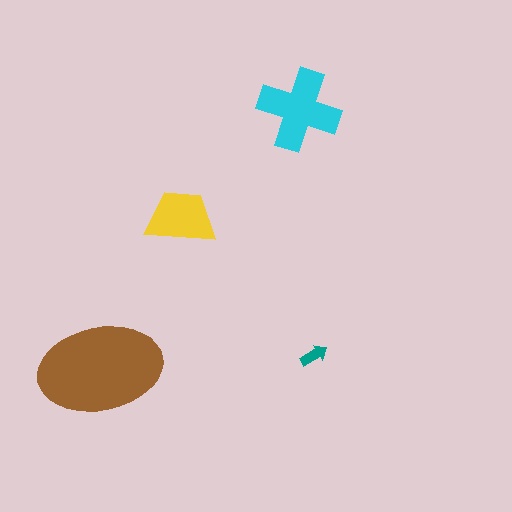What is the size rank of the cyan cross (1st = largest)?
2nd.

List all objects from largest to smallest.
The brown ellipse, the cyan cross, the yellow trapezoid, the teal arrow.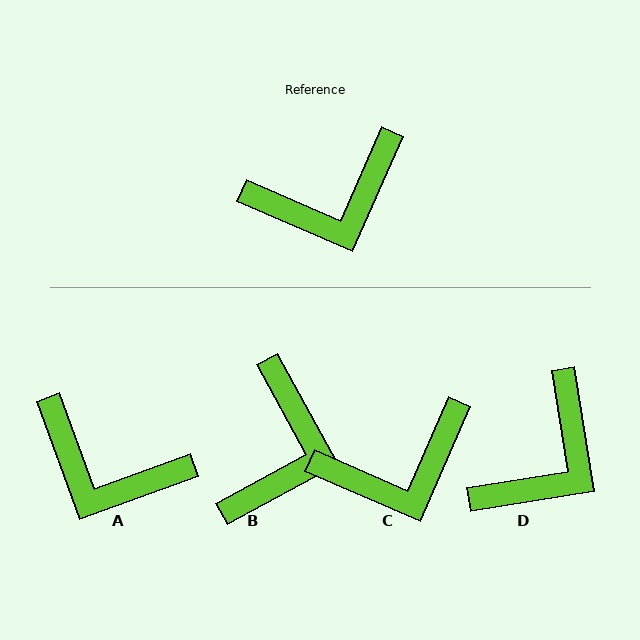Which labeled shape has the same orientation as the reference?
C.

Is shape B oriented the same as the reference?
No, it is off by about 52 degrees.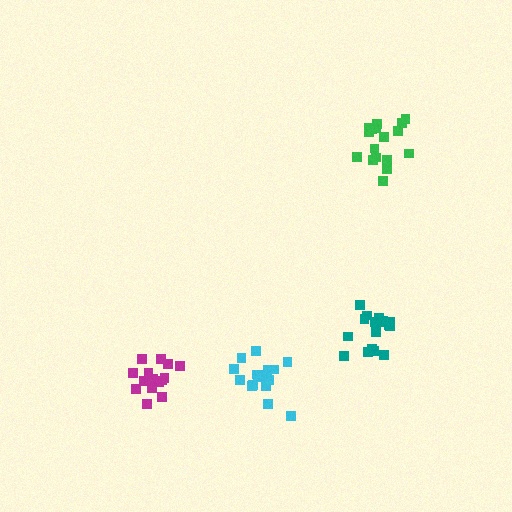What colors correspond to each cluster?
The clusters are colored: teal, magenta, green, cyan.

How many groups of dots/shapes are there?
There are 4 groups.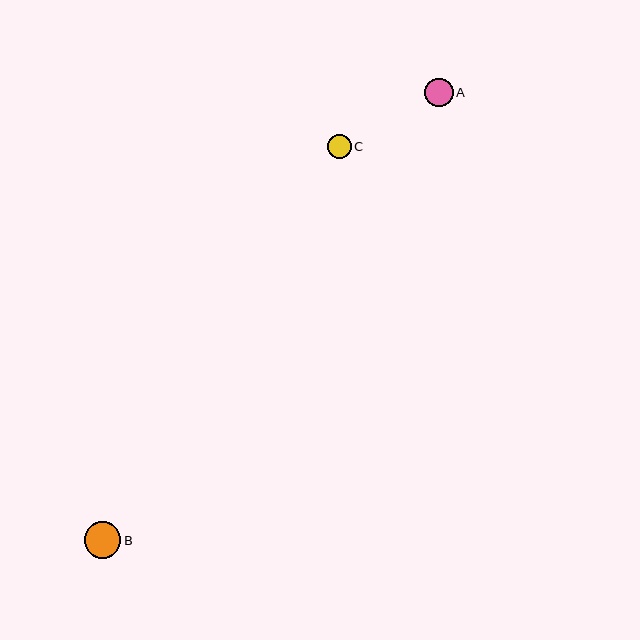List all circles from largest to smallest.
From largest to smallest: B, A, C.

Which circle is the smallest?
Circle C is the smallest with a size of approximately 24 pixels.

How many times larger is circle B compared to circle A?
Circle B is approximately 1.3 times the size of circle A.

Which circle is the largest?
Circle B is the largest with a size of approximately 37 pixels.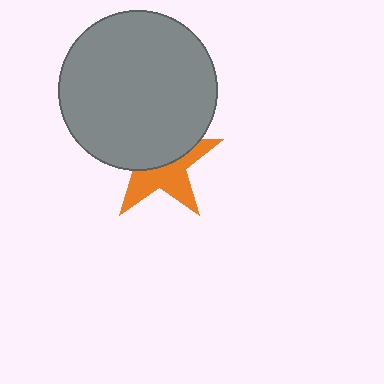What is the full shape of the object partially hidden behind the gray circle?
The partially hidden object is an orange star.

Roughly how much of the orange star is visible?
About half of it is visible (roughly 47%).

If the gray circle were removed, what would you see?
You would see the complete orange star.